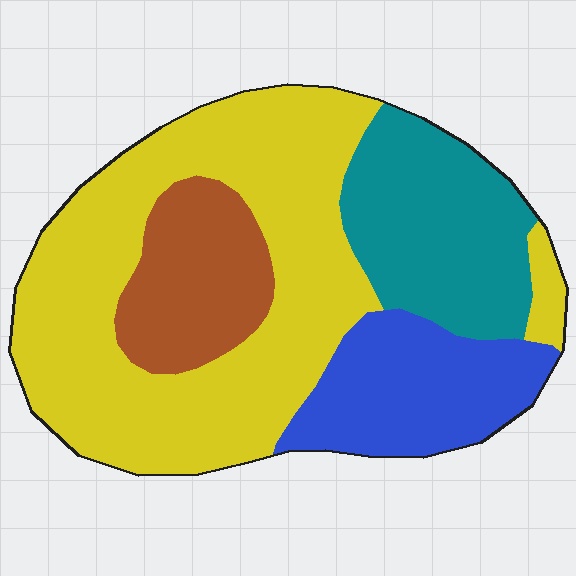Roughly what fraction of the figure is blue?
Blue covers 16% of the figure.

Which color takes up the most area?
Yellow, at roughly 50%.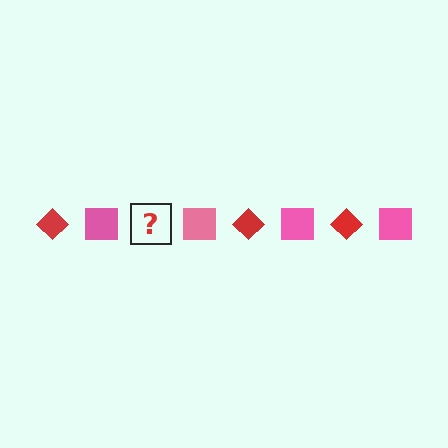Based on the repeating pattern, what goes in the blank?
The blank should be a red diamond.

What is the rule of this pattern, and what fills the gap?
The rule is that the pattern alternates between red diamond and pink square. The gap should be filled with a red diamond.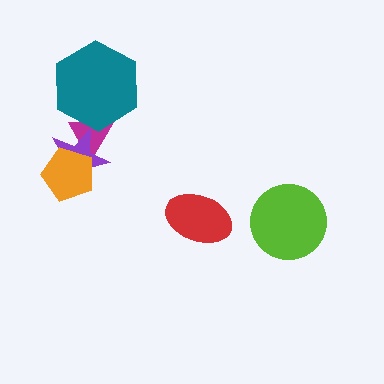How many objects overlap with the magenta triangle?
3 objects overlap with the magenta triangle.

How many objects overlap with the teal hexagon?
1 object overlaps with the teal hexagon.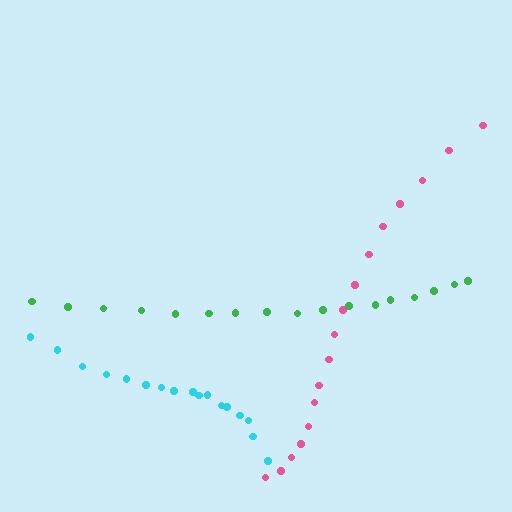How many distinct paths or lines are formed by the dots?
There are 3 distinct paths.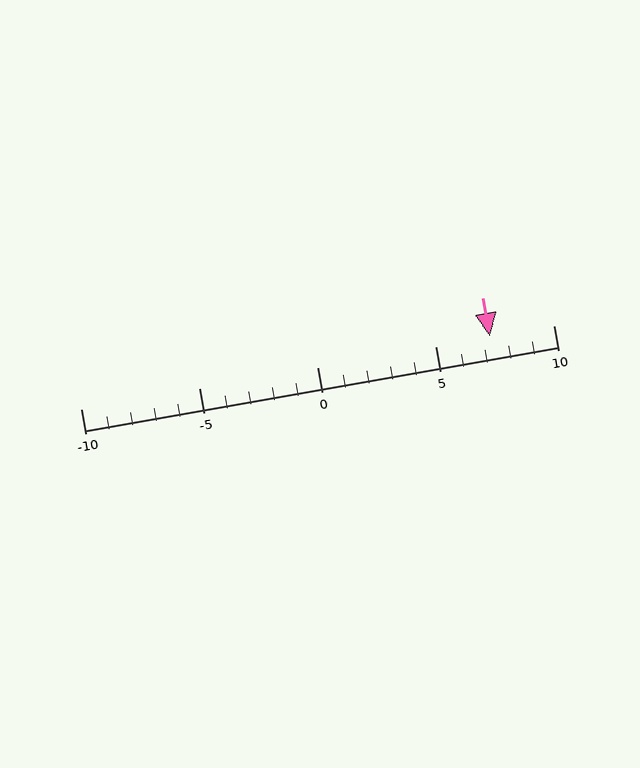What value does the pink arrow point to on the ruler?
The pink arrow points to approximately 7.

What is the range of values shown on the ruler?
The ruler shows values from -10 to 10.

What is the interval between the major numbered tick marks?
The major tick marks are spaced 5 units apart.